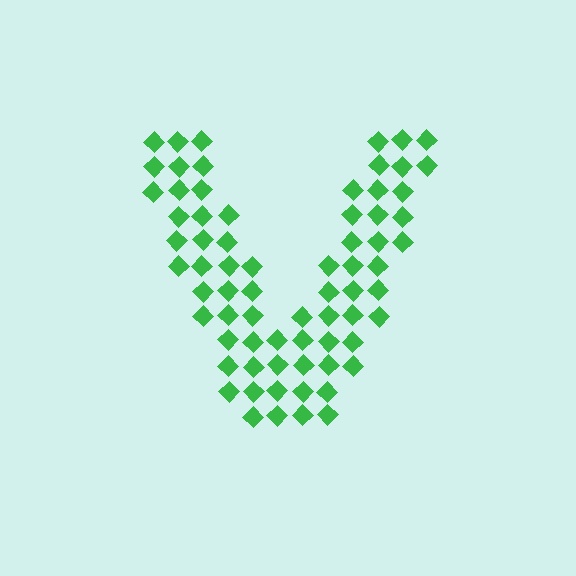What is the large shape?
The large shape is the letter V.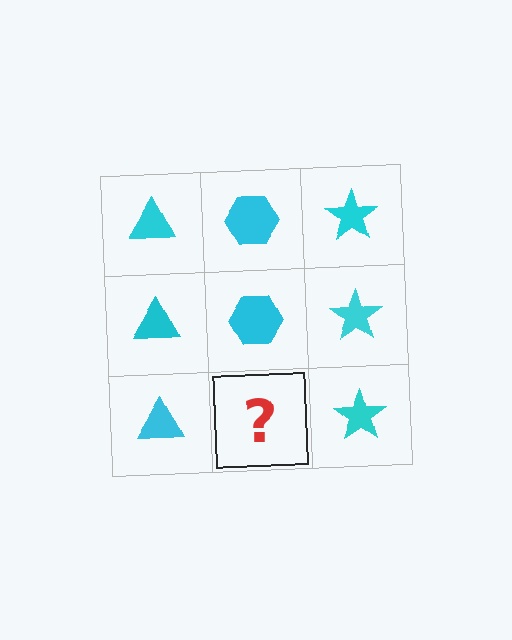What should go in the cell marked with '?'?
The missing cell should contain a cyan hexagon.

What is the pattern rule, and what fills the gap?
The rule is that each column has a consistent shape. The gap should be filled with a cyan hexagon.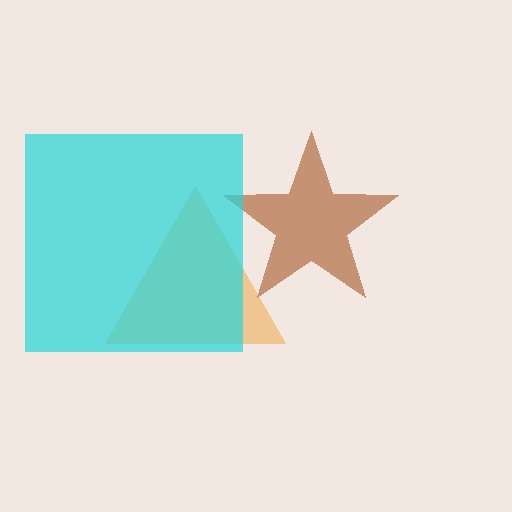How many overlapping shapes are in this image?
There are 3 overlapping shapes in the image.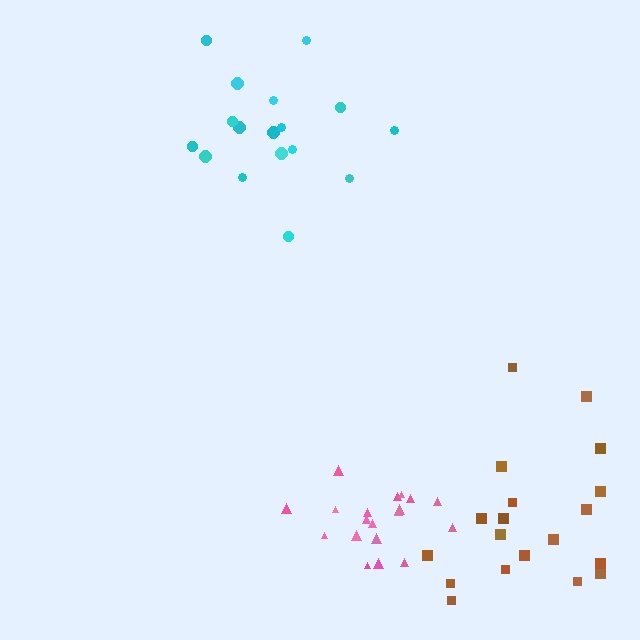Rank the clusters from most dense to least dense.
pink, cyan, brown.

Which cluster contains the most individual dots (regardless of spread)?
Pink (19).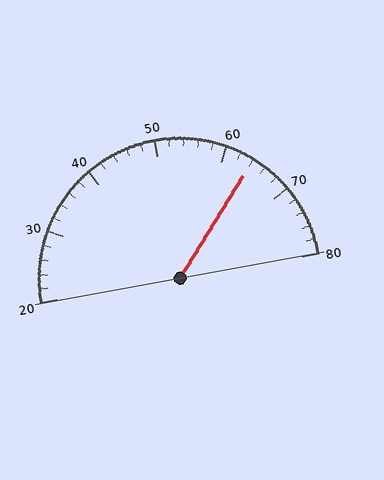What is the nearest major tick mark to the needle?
The nearest major tick mark is 60.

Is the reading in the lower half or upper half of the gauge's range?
The reading is in the upper half of the range (20 to 80).